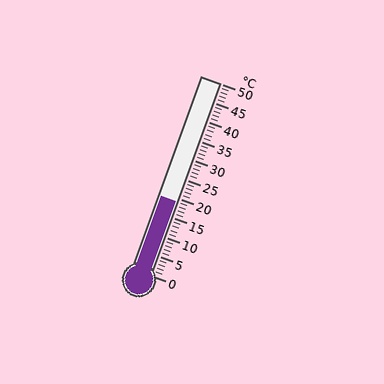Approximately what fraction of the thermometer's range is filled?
The thermometer is filled to approximately 40% of its range.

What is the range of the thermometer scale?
The thermometer scale ranges from 0°C to 50°C.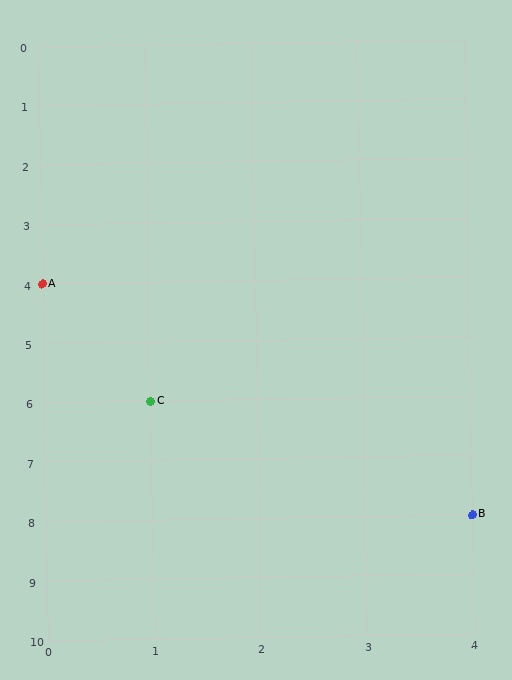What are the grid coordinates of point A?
Point A is at grid coordinates (0, 4).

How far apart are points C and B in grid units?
Points C and B are 3 columns and 2 rows apart (about 3.6 grid units diagonally).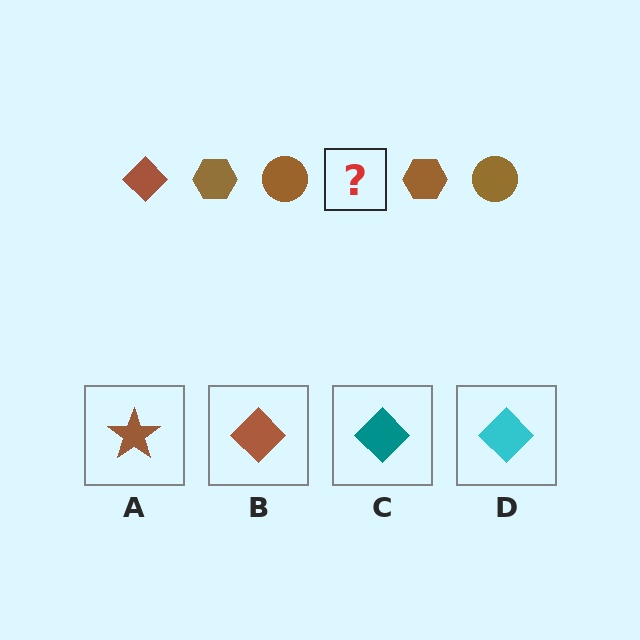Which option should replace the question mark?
Option B.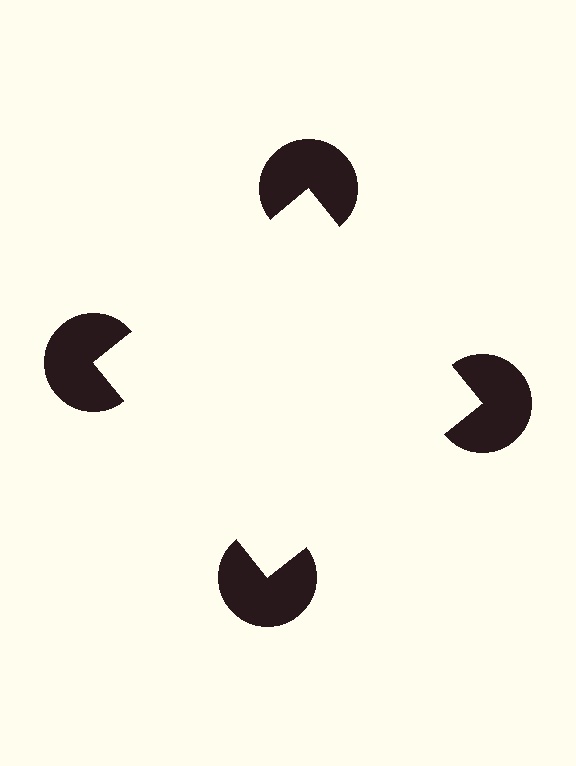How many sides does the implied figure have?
4 sides.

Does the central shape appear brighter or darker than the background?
It typically appears slightly brighter than the background, even though no actual brightness change is drawn.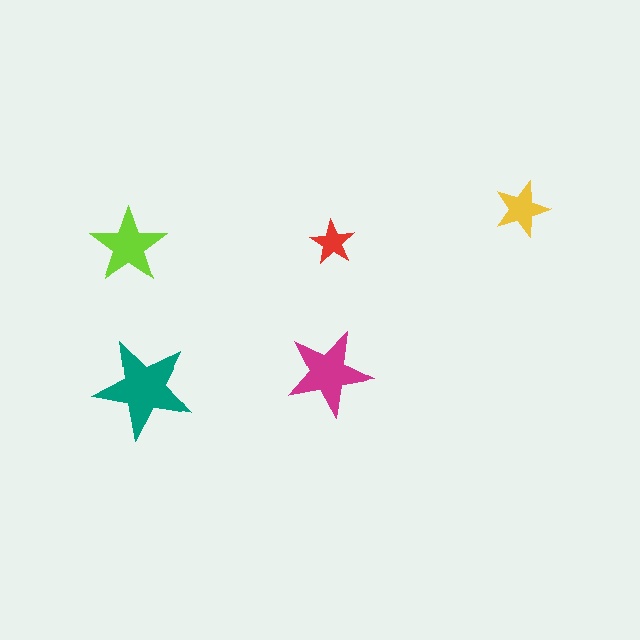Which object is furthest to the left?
The lime star is leftmost.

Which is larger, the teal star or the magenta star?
The teal one.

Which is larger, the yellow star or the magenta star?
The magenta one.